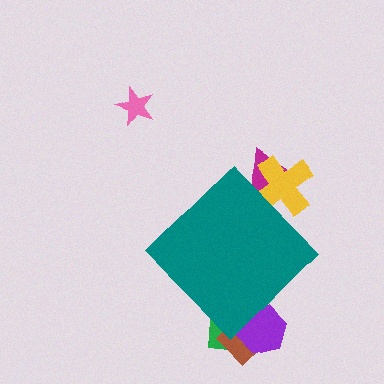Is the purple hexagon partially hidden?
Yes, the purple hexagon is partially hidden behind the teal diamond.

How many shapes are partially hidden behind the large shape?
5 shapes are partially hidden.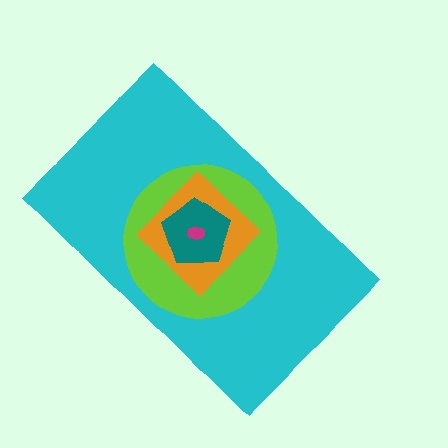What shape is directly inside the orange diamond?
The teal pentagon.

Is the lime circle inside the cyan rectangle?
Yes.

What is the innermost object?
The magenta ellipse.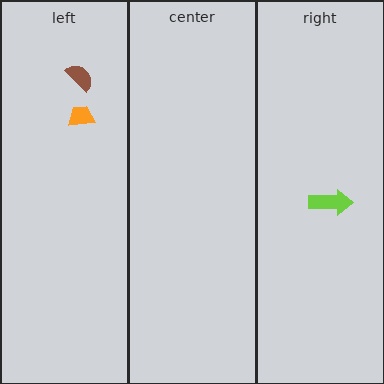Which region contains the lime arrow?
The right region.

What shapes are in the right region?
The lime arrow.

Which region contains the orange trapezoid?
The left region.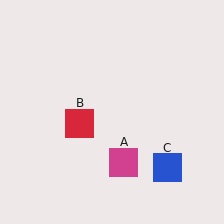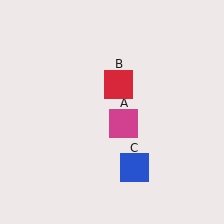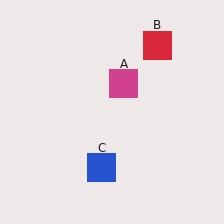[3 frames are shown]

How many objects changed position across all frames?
3 objects changed position: magenta square (object A), red square (object B), blue square (object C).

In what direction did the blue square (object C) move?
The blue square (object C) moved left.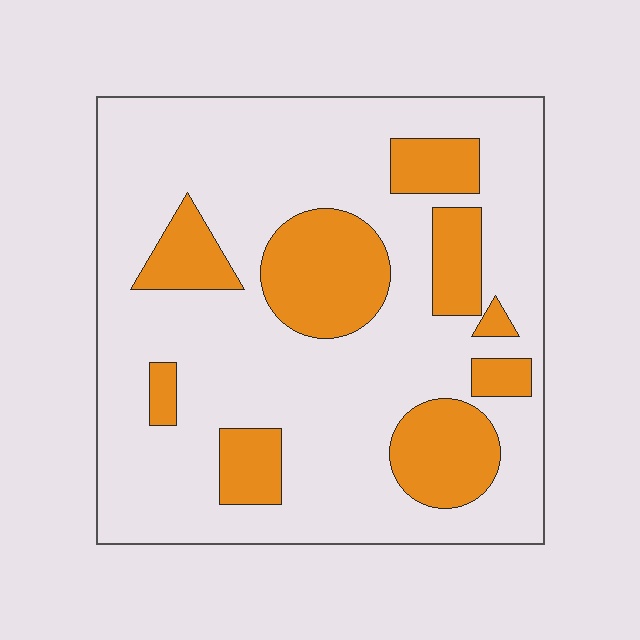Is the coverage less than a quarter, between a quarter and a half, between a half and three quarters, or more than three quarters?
Less than a quarter.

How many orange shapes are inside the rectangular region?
9.